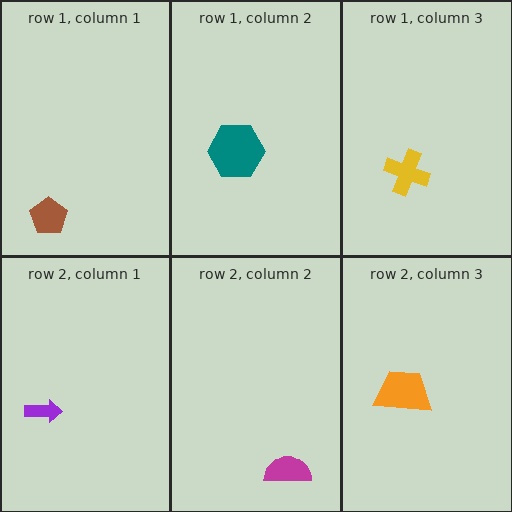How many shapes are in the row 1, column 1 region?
1.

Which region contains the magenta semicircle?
The row 2, column 2 region.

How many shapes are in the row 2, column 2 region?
1.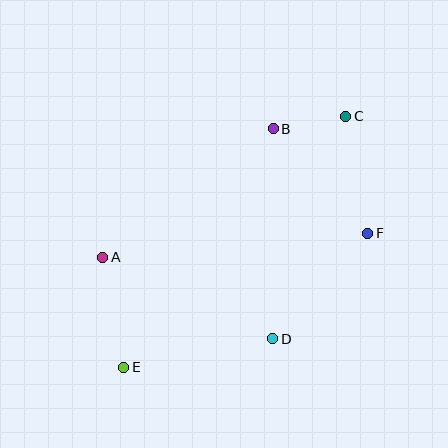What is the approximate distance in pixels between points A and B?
The distance between A and B is approximately 214 pixels.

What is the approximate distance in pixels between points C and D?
The distance between C and D is approximately 234 pixels.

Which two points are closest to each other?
Points B and C are closest to each other.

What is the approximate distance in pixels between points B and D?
The distance between B and D is approximately 210 pixels.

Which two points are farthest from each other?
Points C and E are farthest from each other.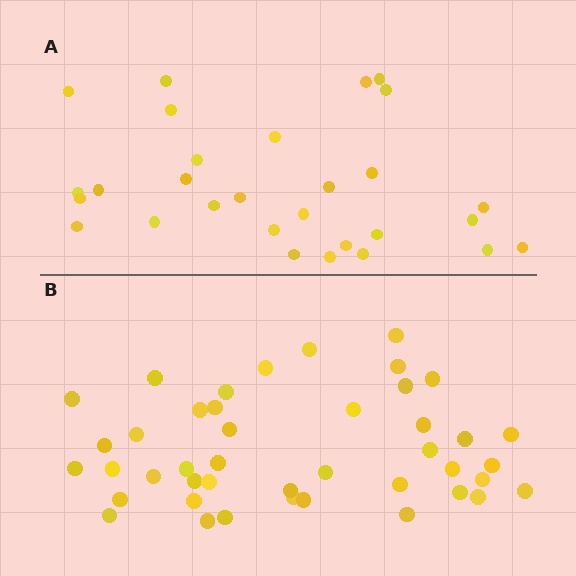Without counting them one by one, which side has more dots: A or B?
Region B (the bottom region) has more dots.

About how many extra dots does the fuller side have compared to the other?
Region B has approximately 15 more dots than region A.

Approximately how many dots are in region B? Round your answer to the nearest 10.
About 40 dots. (The exact count is 43, which rounds to 40.)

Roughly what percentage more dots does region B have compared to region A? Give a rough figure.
About 50% more.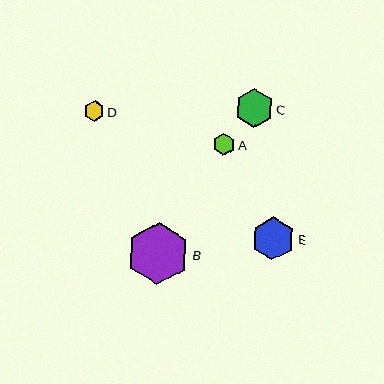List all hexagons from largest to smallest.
From largest to smallest: B, E, C, A, D.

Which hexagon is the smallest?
Hexagon D is the smallest with a size of approximately 21 pixels.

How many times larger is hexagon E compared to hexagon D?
Hexagon E is approximately 2.1 times the size of hexagon D.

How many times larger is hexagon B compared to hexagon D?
Hexagon B is approximately 3.0 times the size of hexagon D.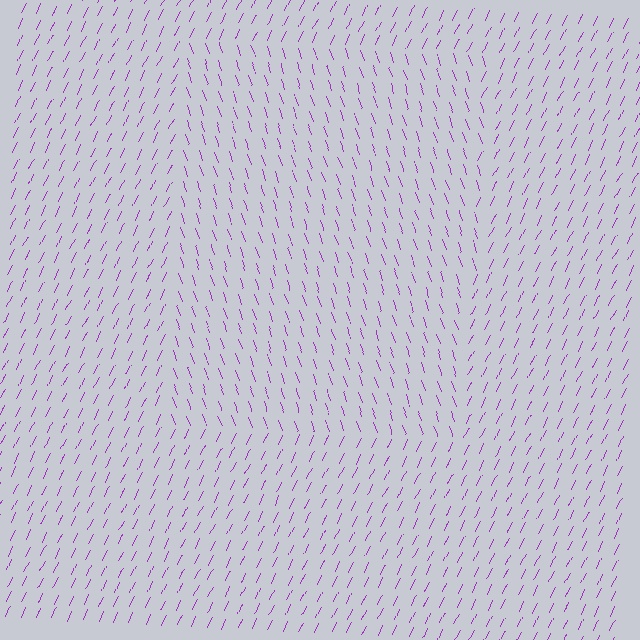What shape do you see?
I see a rectangle.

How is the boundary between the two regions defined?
The boundary is defined purely by a change in line orientation (approximately 45 degrees difference). All lines are the same color and thickness.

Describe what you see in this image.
The image is filled with small purple line segments. A rectangle region in the image has lines oriented differently from the surrounding lines, creating a visible texture boundary.